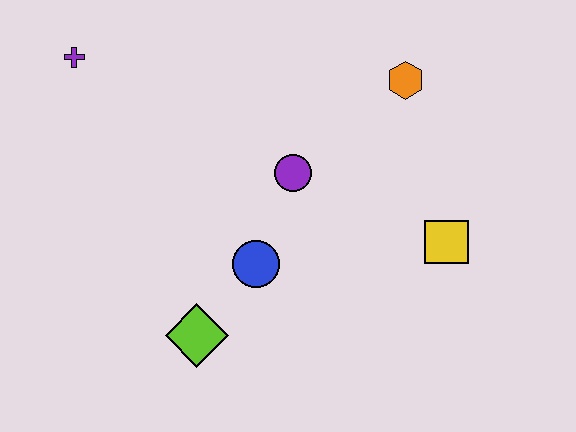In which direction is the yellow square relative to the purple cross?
The yellow square is to the right of the purple cross.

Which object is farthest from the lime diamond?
The orange hexagon is farthest from the lime diamond.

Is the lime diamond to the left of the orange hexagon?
Yes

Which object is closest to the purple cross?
The purple circle is closest to the purple cross.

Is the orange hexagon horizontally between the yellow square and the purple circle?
Yes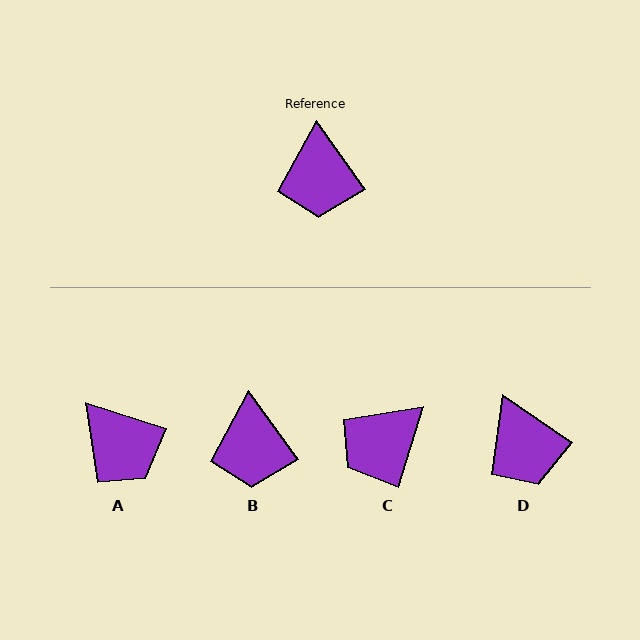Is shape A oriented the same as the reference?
No, it is off by about 37 degrees.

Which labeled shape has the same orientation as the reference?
B.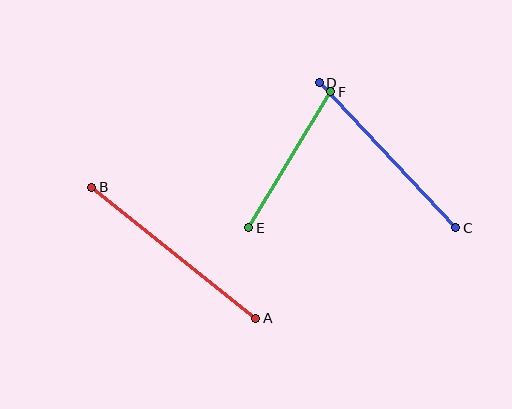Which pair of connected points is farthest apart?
Points A and B are farthest apart.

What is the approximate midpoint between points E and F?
The midpoint is at approximately (290, 160) pixels.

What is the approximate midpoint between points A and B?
The midpoint is at approximately (174, 253) pixels.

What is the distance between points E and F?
The distance is approximately 159 pixels.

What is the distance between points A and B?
The distance is approximately 210 pixels.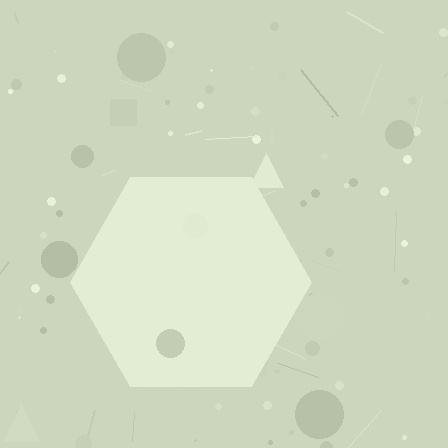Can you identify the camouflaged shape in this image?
The camouflaged shape is a hexagon.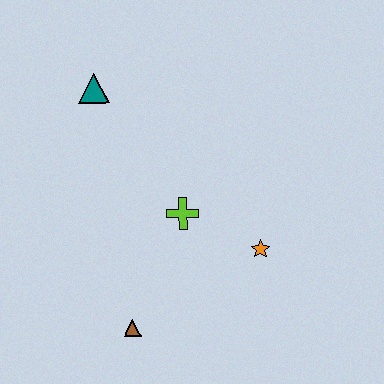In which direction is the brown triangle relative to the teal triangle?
The brown triangle is below the teal triangle.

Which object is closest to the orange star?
The lime cross is closest to the orange star.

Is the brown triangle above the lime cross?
No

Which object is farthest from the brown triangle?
The teal triangle is farthest from the brown triangle.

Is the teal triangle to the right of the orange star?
No